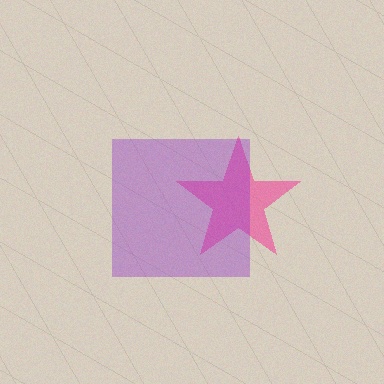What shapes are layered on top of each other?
The layered shapes are: a pink star, a purple square.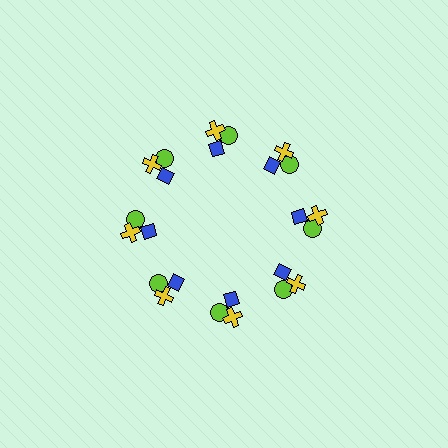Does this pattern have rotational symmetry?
Yes, this pattern has 8-fold rotational symmetry. It looks the same after rotating 45 degrees around the center.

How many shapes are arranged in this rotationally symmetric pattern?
There are 24 shapes, arranged in 8 groups of 3.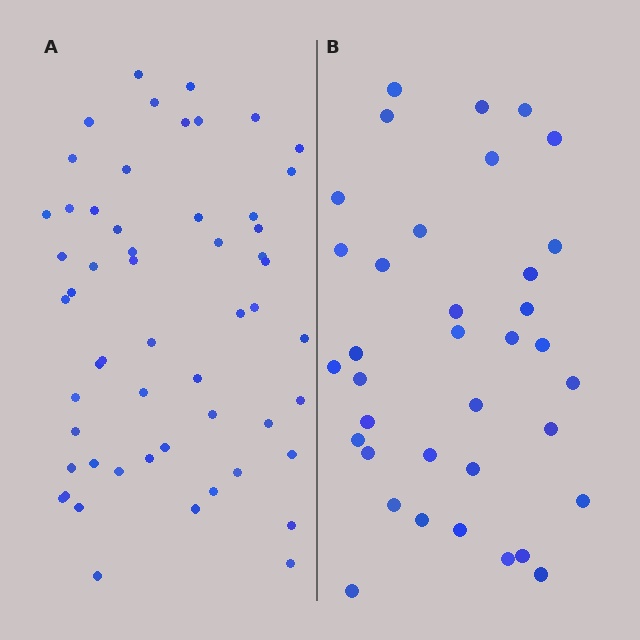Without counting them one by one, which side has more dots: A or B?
Region A (the left region) has more dots.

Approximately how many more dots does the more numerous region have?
Region A has approximately 20 more dots than region B.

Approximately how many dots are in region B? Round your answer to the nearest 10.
About 40 dots. (The exact count is 36, which rounds to 40.)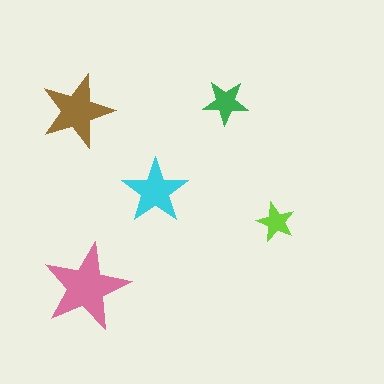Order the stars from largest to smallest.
the pink one, the brown one, the cyan one, the green one, the lime one.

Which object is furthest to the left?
The brown star is leftmost.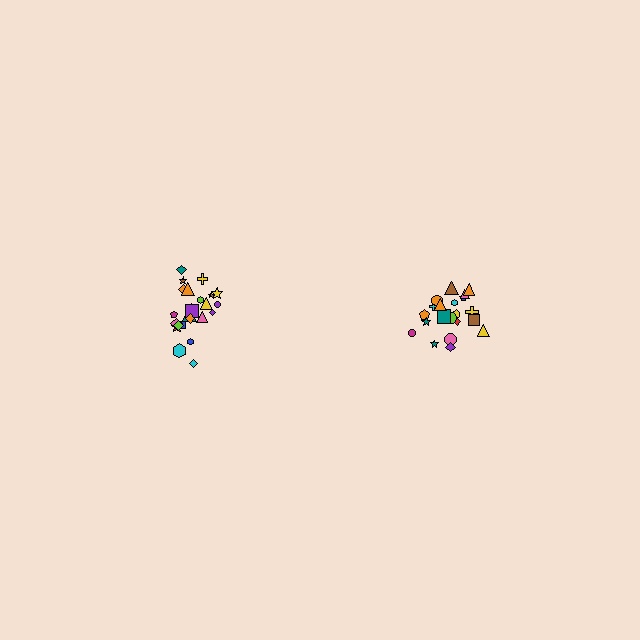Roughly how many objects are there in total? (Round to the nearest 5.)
Roughly 45 objects in total.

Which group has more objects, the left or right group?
The left group.